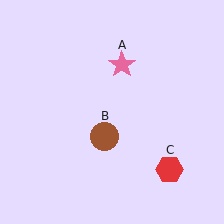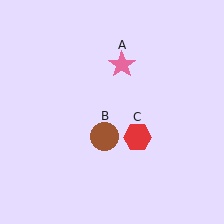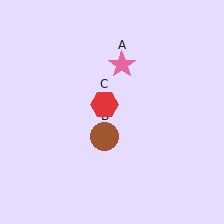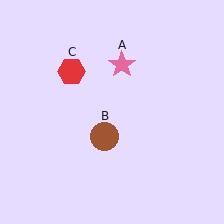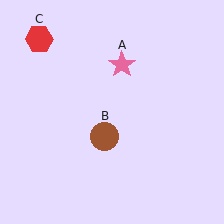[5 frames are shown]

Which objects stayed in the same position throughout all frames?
Pink star (object A) and brown circle (object B) remained stationary.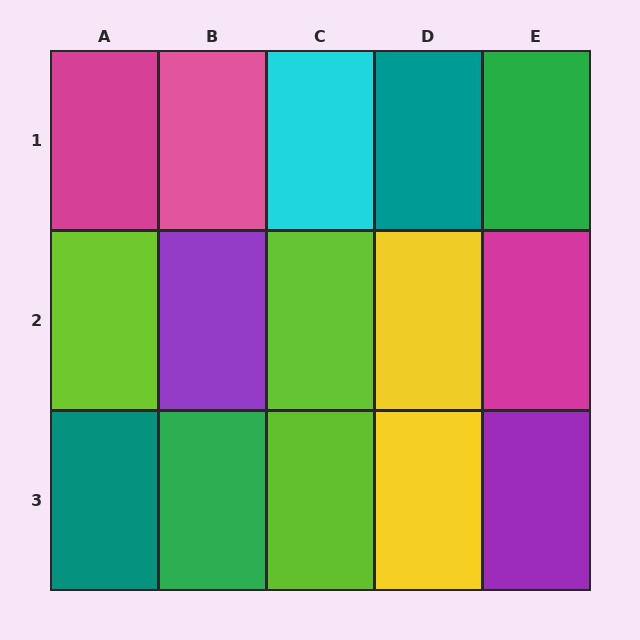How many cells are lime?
3 cells are lime.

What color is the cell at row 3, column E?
Purple.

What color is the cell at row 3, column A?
Teal.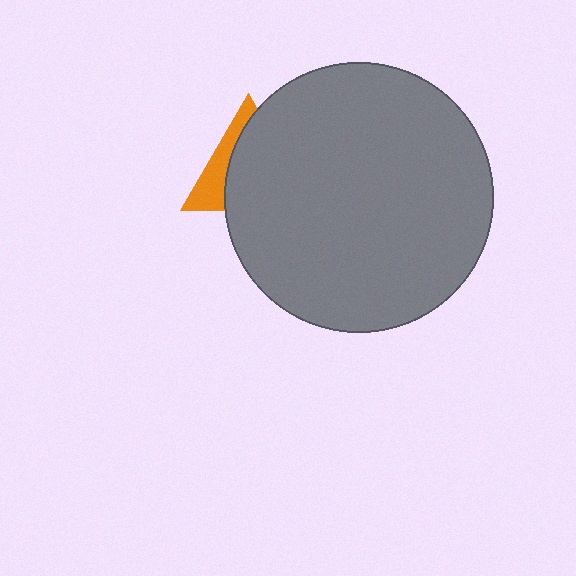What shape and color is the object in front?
The object in front is a gray circle.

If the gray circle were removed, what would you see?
You would see the complete orange triangle.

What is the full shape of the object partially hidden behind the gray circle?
The partially hidden object is an orange triangle.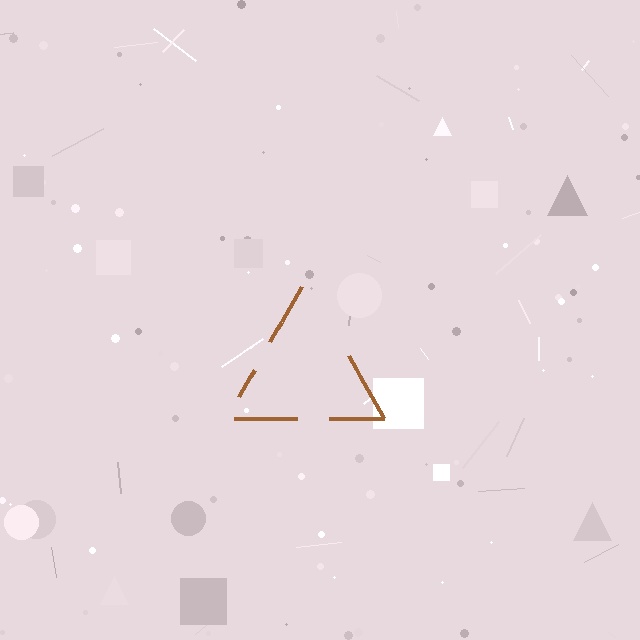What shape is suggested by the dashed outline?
The dashed outline suggests a triangle.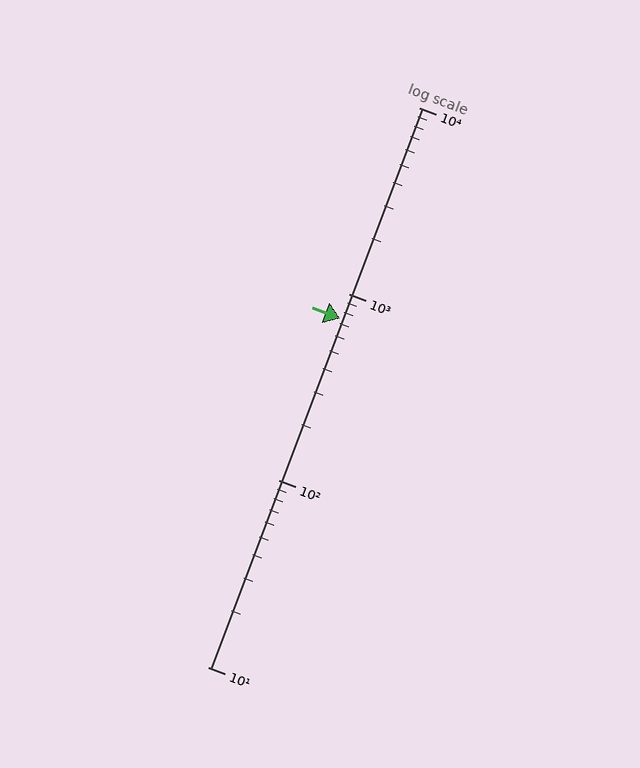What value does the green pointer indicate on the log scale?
The pointer indicates approximately 740.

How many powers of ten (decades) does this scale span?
The scale spans 3 decades, from 10 to 10000.